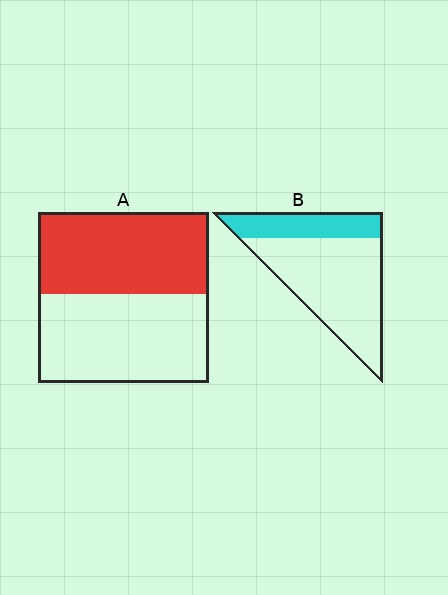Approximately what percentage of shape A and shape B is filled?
A is approximately 50% and B is approximately 30%.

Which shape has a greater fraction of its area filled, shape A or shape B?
Shape A.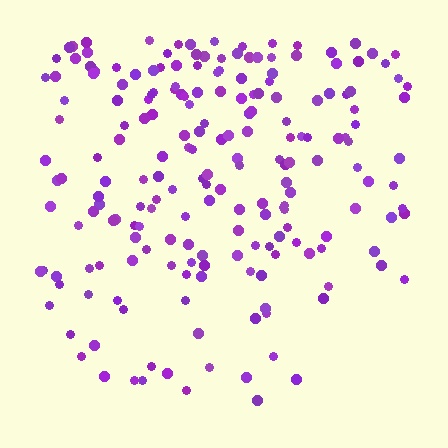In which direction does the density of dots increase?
From bottom to top, with the top side densest.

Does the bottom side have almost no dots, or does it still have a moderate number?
Still a moderate number, just noticeably fewer than the top.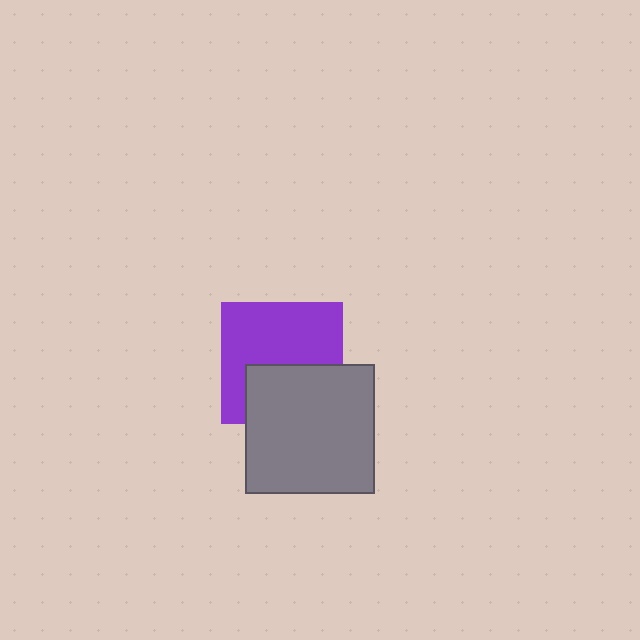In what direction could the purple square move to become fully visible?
The purple square could move up. That would shift it out from behind the gray square entirely.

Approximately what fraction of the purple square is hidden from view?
Roughly 40% of the purple square is hidden behind the gray square.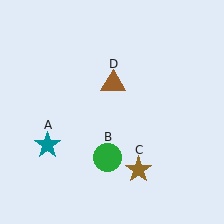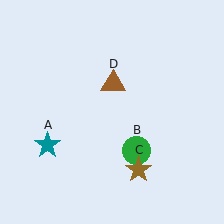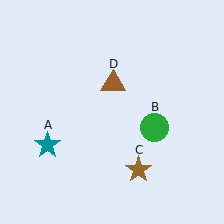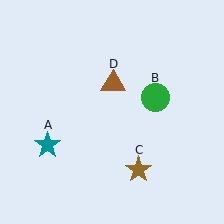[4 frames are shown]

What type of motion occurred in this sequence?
The green circle (object B) rotated counterclockwise around the center of the scene.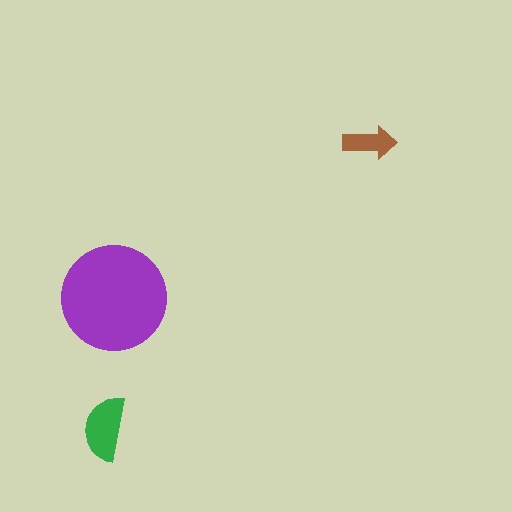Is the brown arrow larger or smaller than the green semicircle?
Smaller.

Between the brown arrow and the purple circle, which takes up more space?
The purple circle.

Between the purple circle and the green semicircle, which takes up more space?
The purple circle.